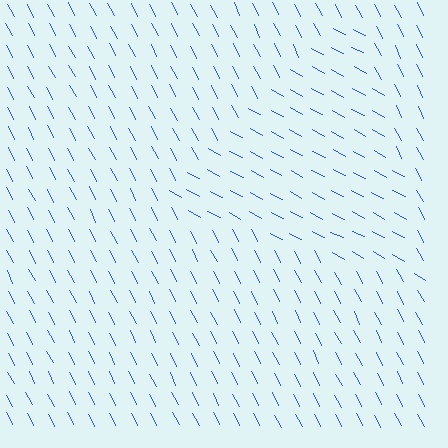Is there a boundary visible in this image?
Yes, there is a texture boundary formed by a change in line orientation.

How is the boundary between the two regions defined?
The boundary is defined purely by a change in line orientation (approximately 35 degrees difference). All lines are the same color and thickness.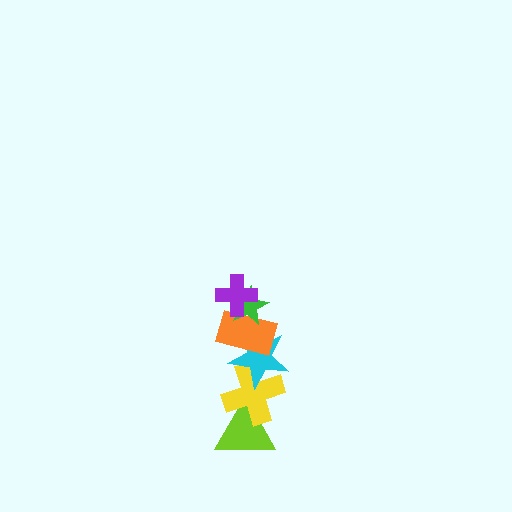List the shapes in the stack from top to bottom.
From top to bottom: the purple cross, the green star, the orange rectangle, the cyan star, the yellow cross, the lime triangle.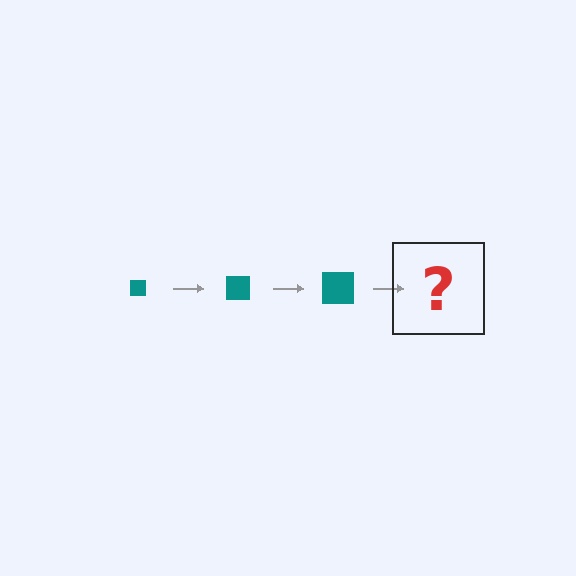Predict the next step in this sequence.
The next step is a teal square, larger than the previous one.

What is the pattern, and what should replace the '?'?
The pattern is that the square gets progressively larger each step. The '?' should be a teal square, larger than the previous one.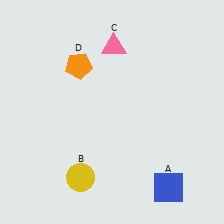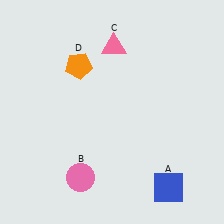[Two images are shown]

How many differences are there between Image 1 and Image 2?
There is 1 difference between the two images.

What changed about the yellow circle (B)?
In Image 1, B is yellow. In Image 2, it changed to pink.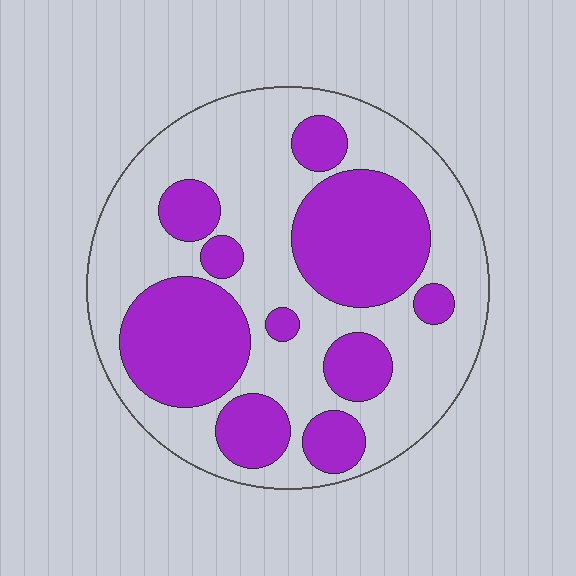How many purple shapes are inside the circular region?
10.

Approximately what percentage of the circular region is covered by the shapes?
Approximately 40%.